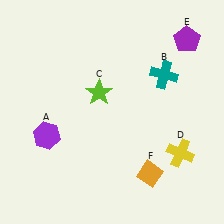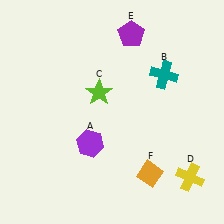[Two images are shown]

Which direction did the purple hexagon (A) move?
The purple hexagon (A) moved right.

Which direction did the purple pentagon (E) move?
The purple pentagon (E) moved left.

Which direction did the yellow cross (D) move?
The yellow cross (D) moved down.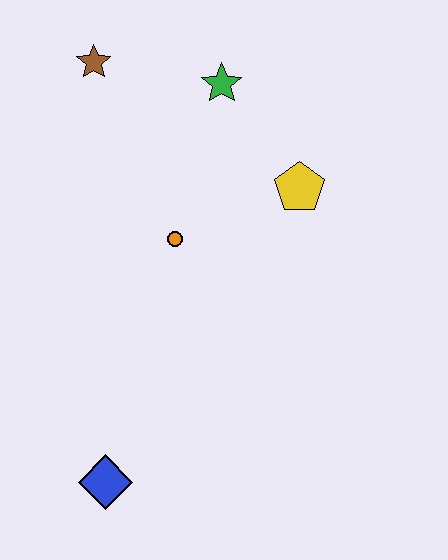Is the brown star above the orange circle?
Yes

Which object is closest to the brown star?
The green star is closest to the brown star.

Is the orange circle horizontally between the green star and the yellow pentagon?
No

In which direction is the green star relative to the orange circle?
The green star is above the orange circle.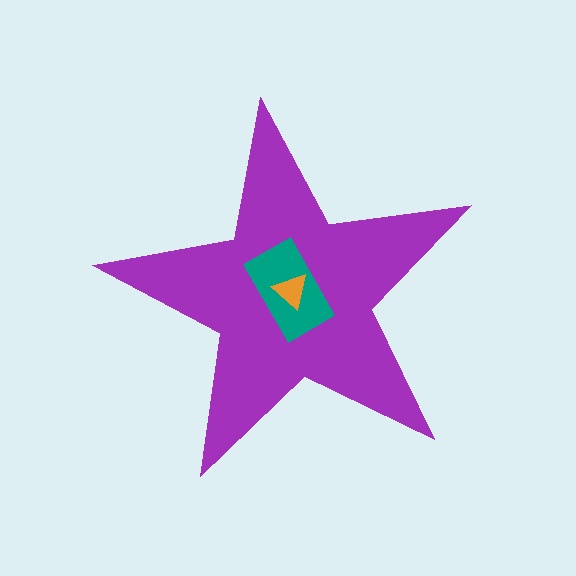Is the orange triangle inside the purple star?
Yes.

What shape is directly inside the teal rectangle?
The orange triangle.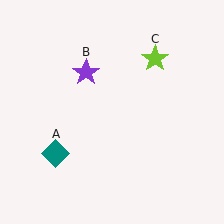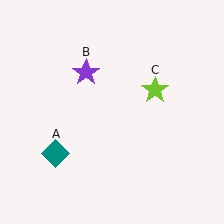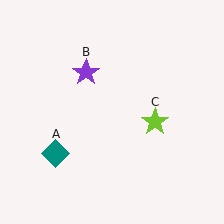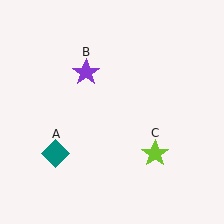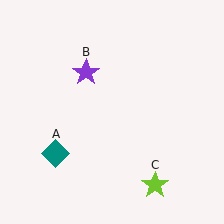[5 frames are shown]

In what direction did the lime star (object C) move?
The lime star (object C) moved down.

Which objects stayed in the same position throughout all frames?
Teal diamond (object A) and purple star (object B) remained stationary.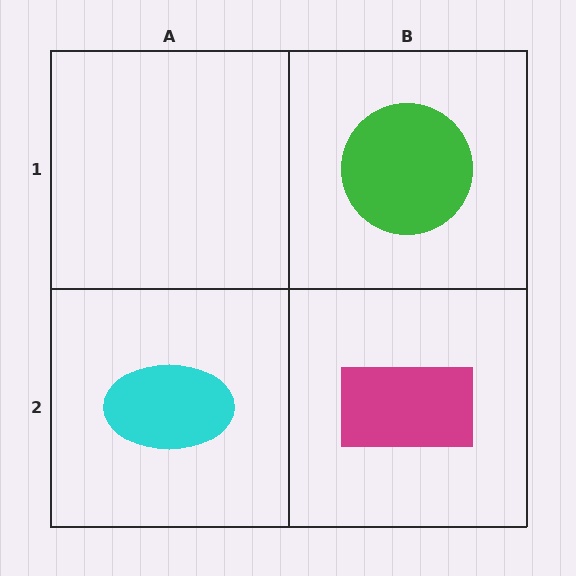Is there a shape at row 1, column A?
No, that cell is empty.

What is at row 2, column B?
A magenta rectangle.